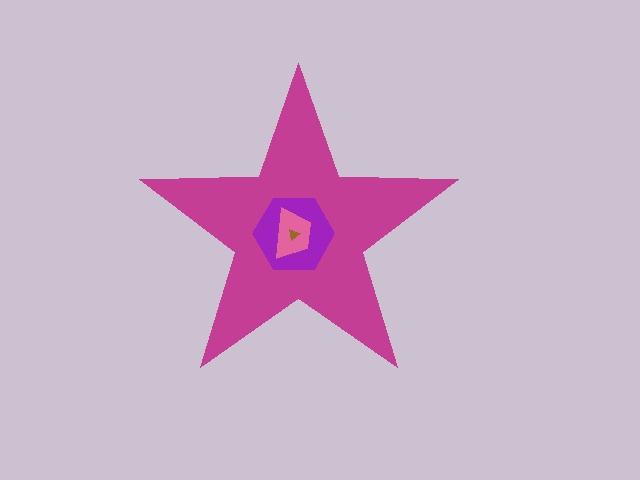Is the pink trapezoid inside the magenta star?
Yes.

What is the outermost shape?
The magenta star.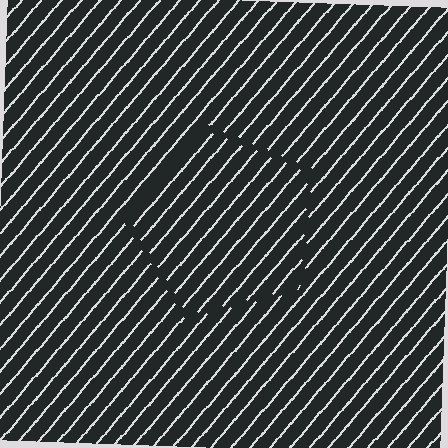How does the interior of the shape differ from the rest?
The interior of the shape contains the same grating, shifted by half a period — the contour is defined by the phase discontinuity where line-ends from the inner and outer gratings abut.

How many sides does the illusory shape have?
5 sides — the line-ends trace a pentagon.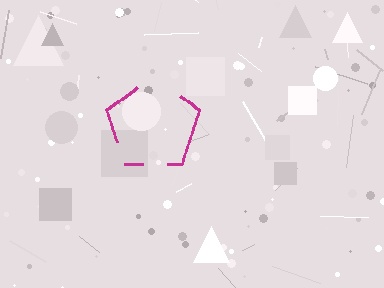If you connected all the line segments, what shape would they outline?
They would outline a pentagon.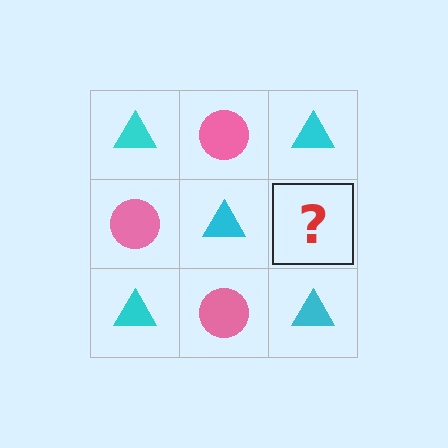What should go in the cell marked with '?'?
The missing cell should contain a pink circle.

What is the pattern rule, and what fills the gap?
The rule is that it alternates cyan triangle and pink circle in a checkerboard pattern. The gap should be filled with a pink circle.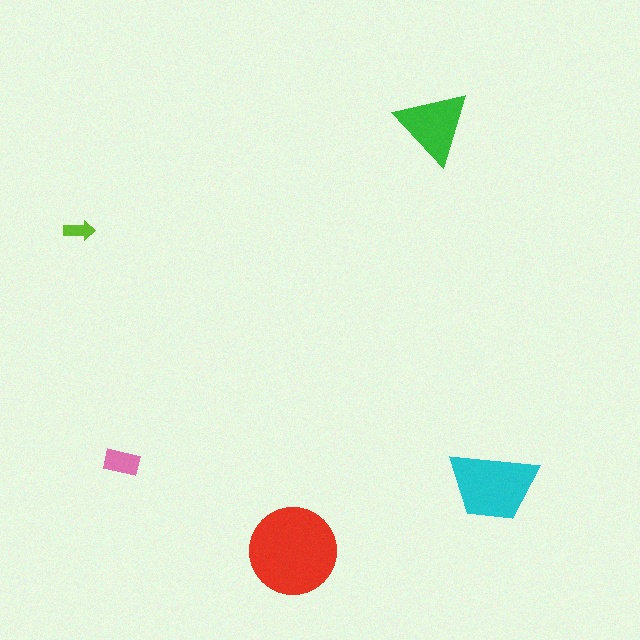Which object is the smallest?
The lime arrow.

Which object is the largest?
The red circle.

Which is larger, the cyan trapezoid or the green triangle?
The cyan trapezoid.